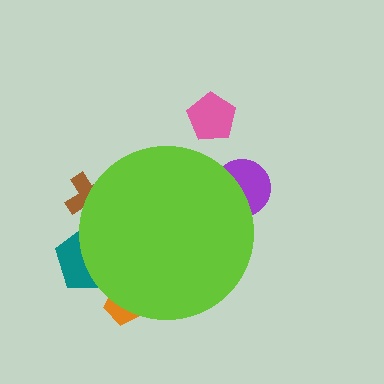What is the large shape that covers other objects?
A lime circle.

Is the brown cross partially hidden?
Yes, the brown cross is partially hidden behind the lime circle.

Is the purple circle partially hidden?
Yes, the purple circle is partially hidden behind the lime circle.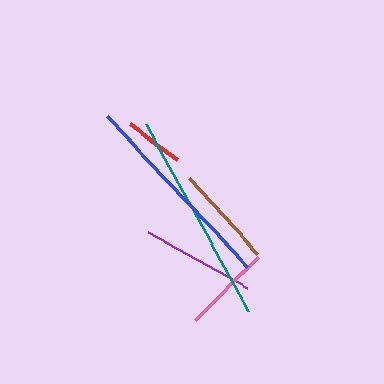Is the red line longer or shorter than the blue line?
The blue line is longer than the red line.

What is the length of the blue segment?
The blue segment is approximately 205 pixels long.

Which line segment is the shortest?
The red line is the shortest at approximately 60 pixels.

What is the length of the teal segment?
The teal segment is approximately 214 pixels long.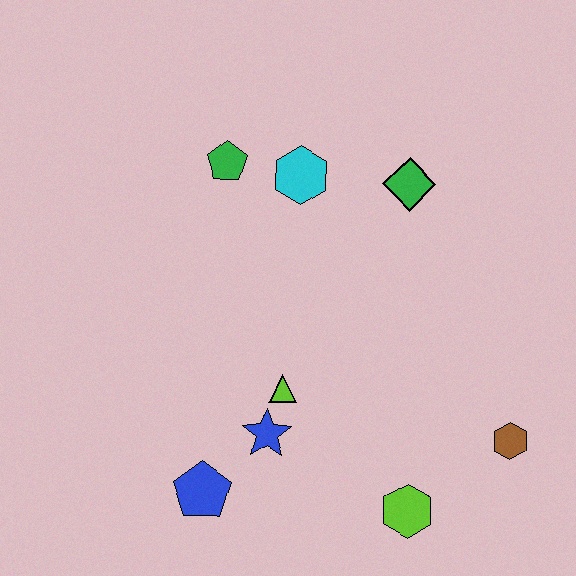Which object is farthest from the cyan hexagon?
The lime hexagon is farthest from the cyan hexagon.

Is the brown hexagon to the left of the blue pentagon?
No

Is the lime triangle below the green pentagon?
Yes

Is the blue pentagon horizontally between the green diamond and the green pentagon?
No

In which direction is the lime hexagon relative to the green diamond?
The lime hexagon is below the green diamond.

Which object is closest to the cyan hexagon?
The green pentagon is closest to the cyan hexagon.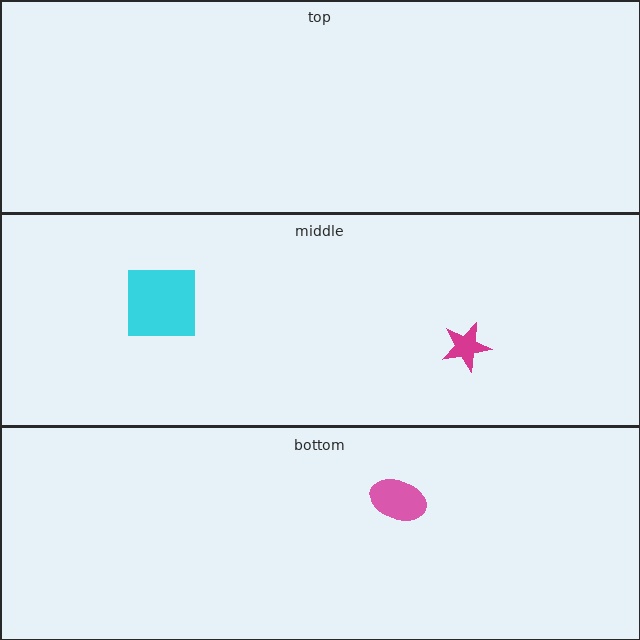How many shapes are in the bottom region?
1.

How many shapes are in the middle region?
2.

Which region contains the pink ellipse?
The bottom region.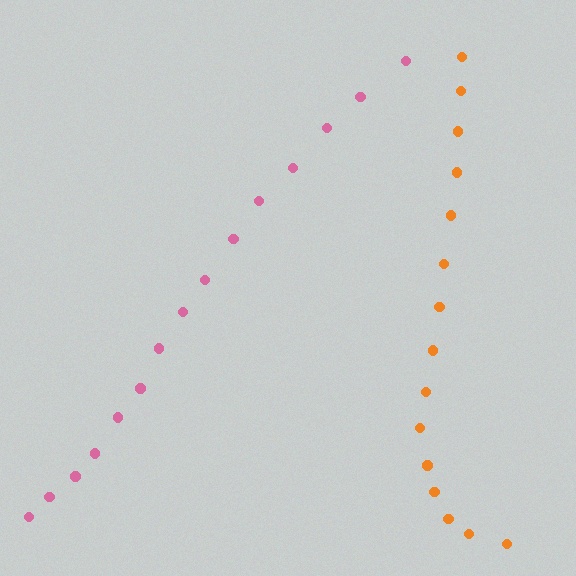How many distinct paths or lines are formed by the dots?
There are 2 distinct paths.